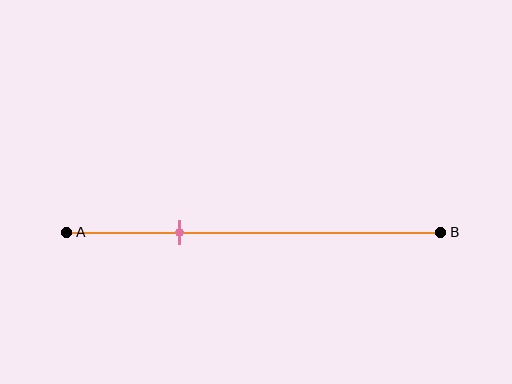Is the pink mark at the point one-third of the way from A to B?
No, the mark is at about 30% from A, not at the 33% one-third point.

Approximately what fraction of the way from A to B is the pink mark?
The pink mark is approximately 30% of the way from A to B.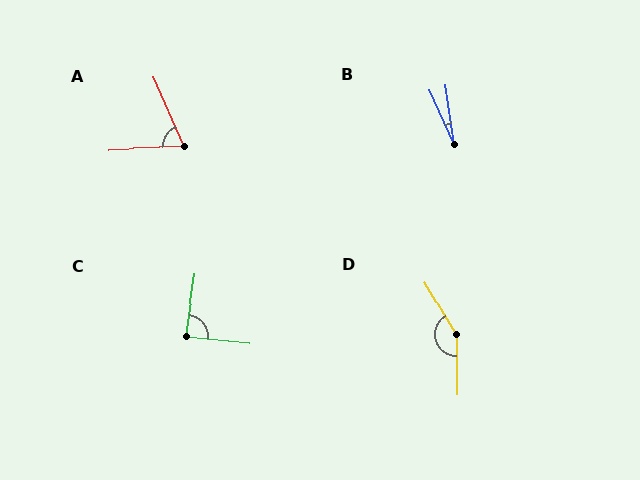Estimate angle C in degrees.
Approximately 87 degrees.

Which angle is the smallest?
B, at approximately 16 degrees.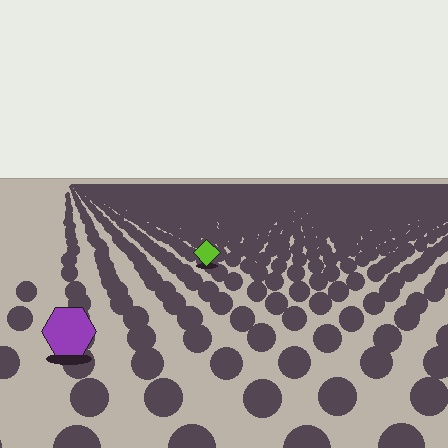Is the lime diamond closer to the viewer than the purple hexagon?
No. The purple hexagon is closer — you can tell from the texture gradient: the ground texture is coarser near it.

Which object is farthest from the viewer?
The lime diamond is farthest from the viewer. It appears smaller and the ground texture around it is denser.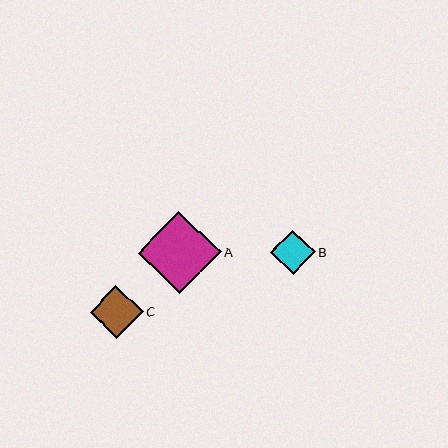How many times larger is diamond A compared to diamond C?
Diamond A is approximately 1.6 times the size of diamond C.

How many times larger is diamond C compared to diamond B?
Diamond C is approximately 1.2 times the size of diamond B.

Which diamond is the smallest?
Diamond B is the smallest with a size of approximately 45 pixels.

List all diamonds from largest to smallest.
From largest to smallest: A, C, B.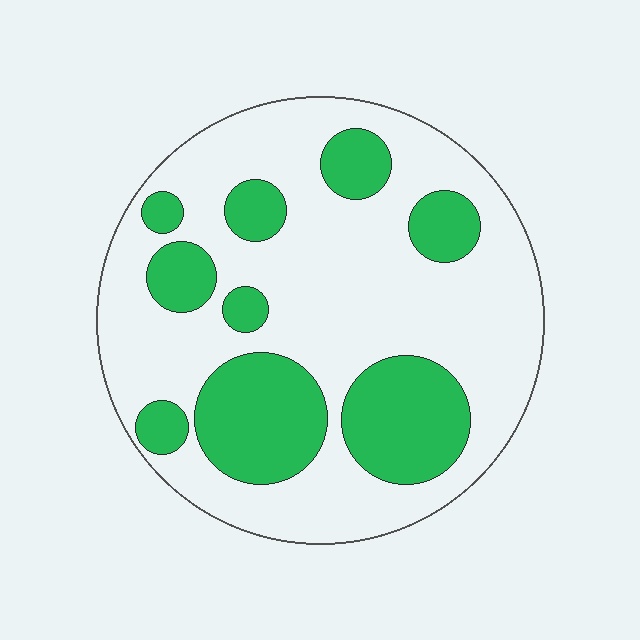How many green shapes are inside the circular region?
9.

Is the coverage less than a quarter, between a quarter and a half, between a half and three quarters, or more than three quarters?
Between a quarter and a half.